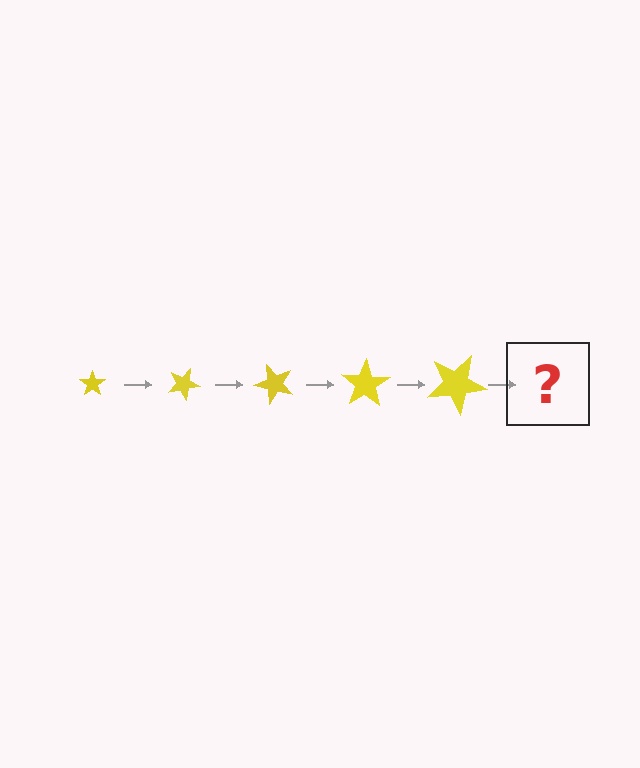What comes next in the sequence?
The next element should be a star, larger than the previous one and rotated 125 degrees from the start.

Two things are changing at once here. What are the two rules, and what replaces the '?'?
The two rules are that the star grows larger each step and it rotates 25 degrees each step. The '?' should be a star, larger than the previous one and rotated 125 degrees from the start.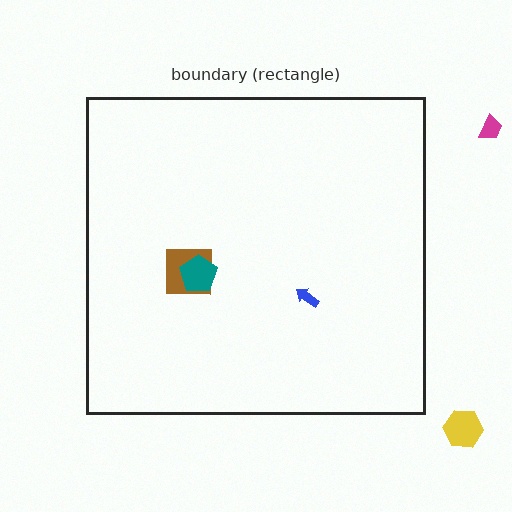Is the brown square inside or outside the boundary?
Inside.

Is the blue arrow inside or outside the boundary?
Inside.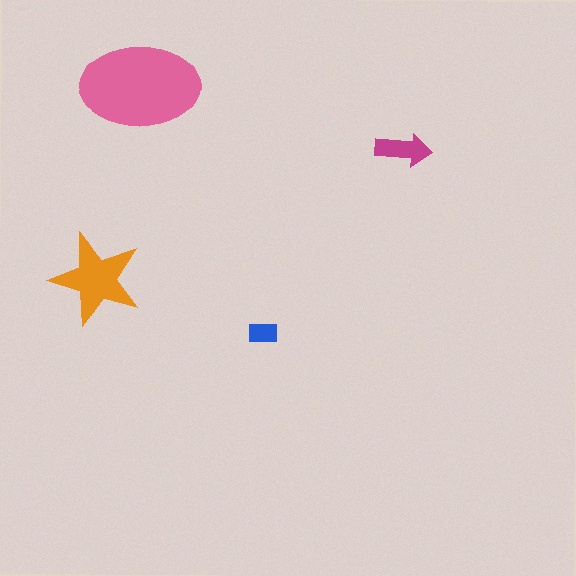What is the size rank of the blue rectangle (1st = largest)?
4th.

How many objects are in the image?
There are 4 objects in the image.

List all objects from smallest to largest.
The blue rectangle, the magenta arrow, the orange star, the pink ellipse.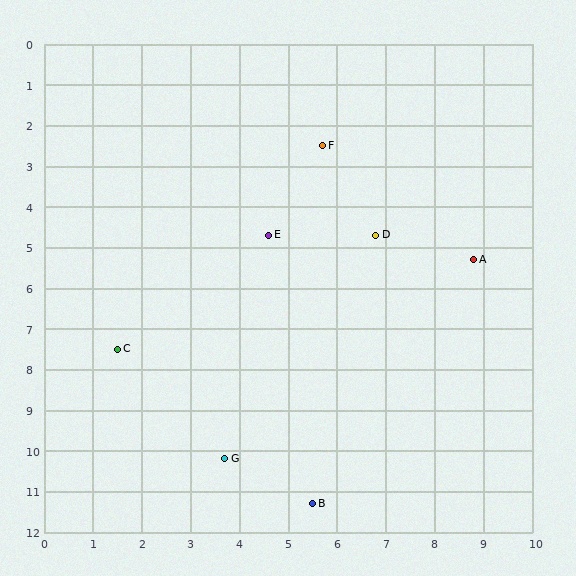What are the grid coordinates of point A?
Point A is at approximately (8.8, 5.3).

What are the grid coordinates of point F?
Point F is at approximately (5.7, 2.5).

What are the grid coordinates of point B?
Point B is at approximately (5.5, 11.3).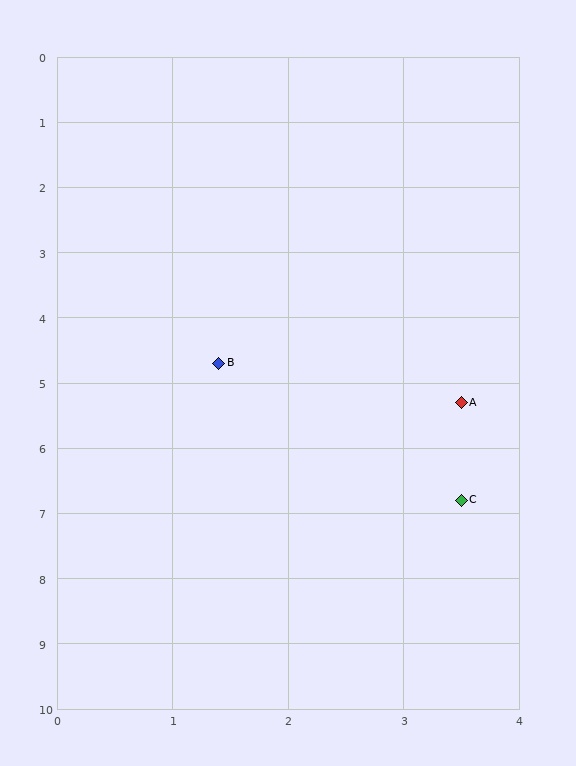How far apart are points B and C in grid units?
Points B and C are about 3.0 grid units apart.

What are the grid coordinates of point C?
Point C is at approximately (3.5, 6.8).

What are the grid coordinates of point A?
Point A is at approximately (3.5, 5.3).